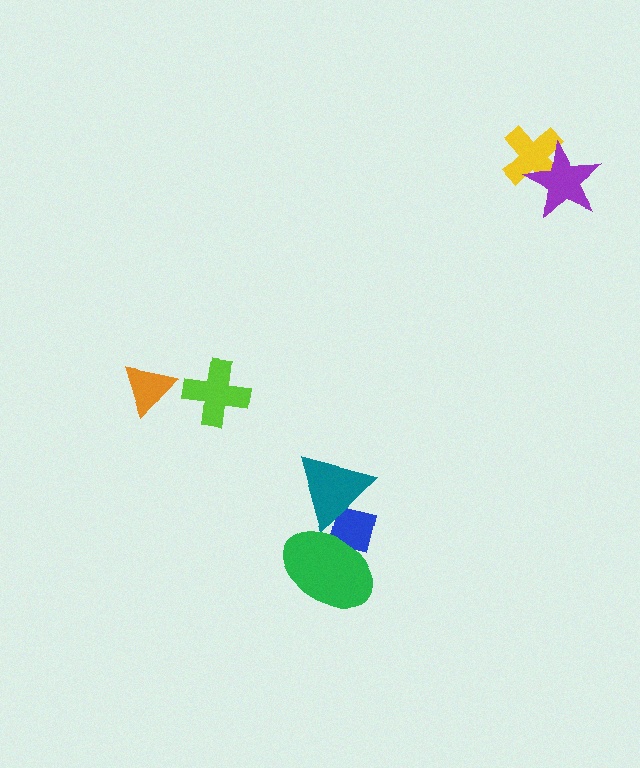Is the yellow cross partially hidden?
Yes, it is partially covered by another shape.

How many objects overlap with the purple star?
1 object overlaps with the purple star.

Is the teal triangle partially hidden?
Yes, it is partially covered by another shape.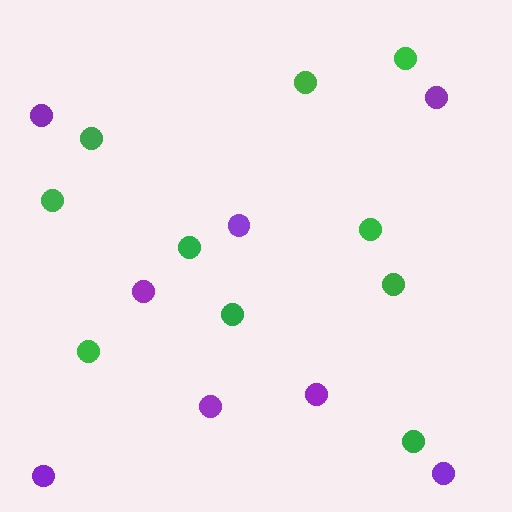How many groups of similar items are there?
There are 2 groups: one group of purple circles (8) and one group of green circles (10).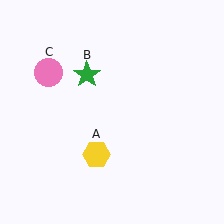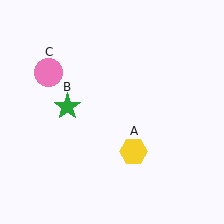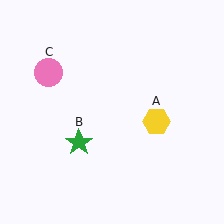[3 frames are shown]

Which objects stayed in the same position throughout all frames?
Pink circle (object C) remained stationary.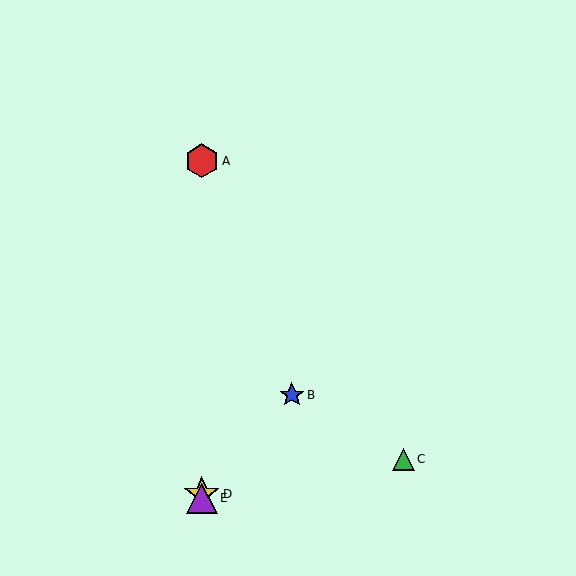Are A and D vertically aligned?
Yes, both are at x≈202.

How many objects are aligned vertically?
3 objects (A, D, E) are aligned vertically.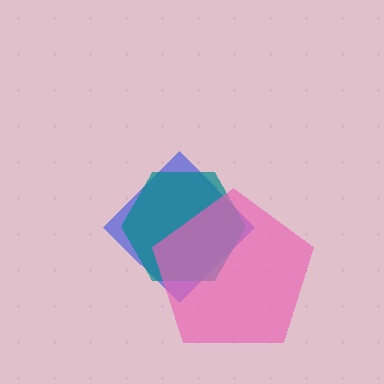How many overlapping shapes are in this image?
There are 3 overlapping shapes in the image.